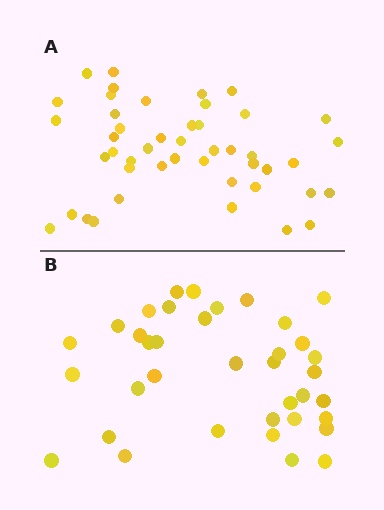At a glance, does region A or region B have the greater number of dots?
Region A (the top region) has more dots.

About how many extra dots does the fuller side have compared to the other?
Region A has roughly 8 or so more dots than region B.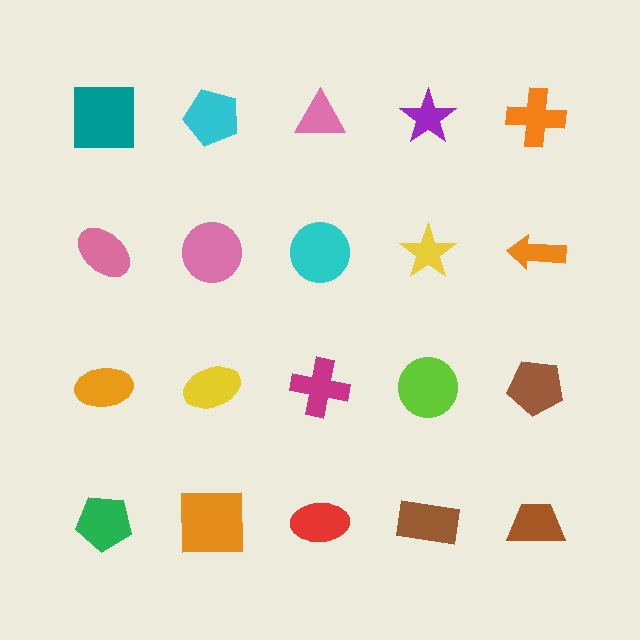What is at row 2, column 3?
A cyan circle.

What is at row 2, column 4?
A yellow star.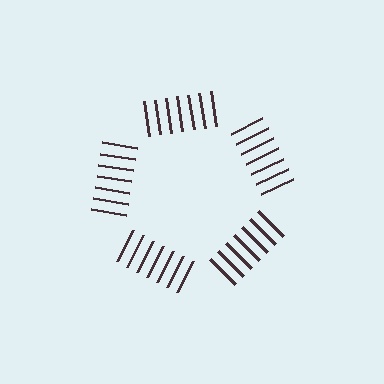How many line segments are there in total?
35 — 7 along each of the 5 edges.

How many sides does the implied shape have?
5 sides — the line-ends trace a pentagon.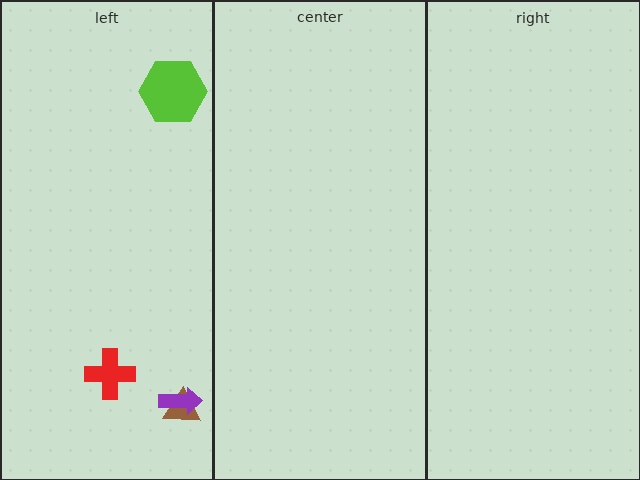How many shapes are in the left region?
4.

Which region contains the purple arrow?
The left region.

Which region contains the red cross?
The left region.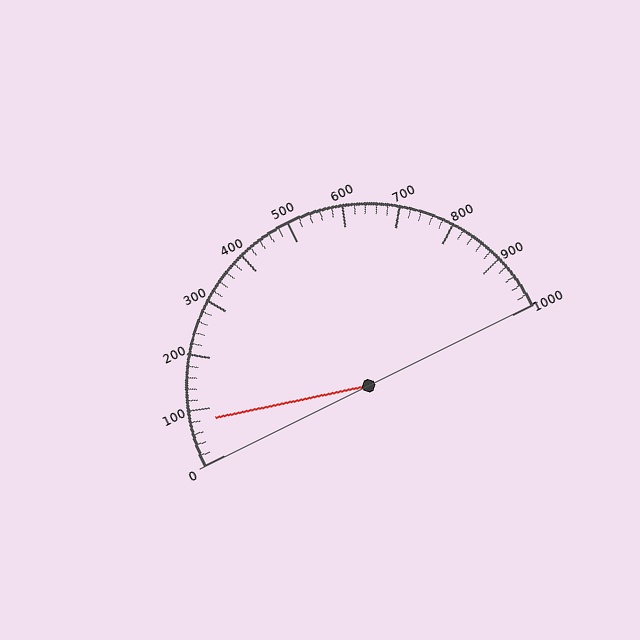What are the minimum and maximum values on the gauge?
The gauge ranges from 0 to 1000.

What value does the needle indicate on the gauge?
The needle indicates approximately 80.